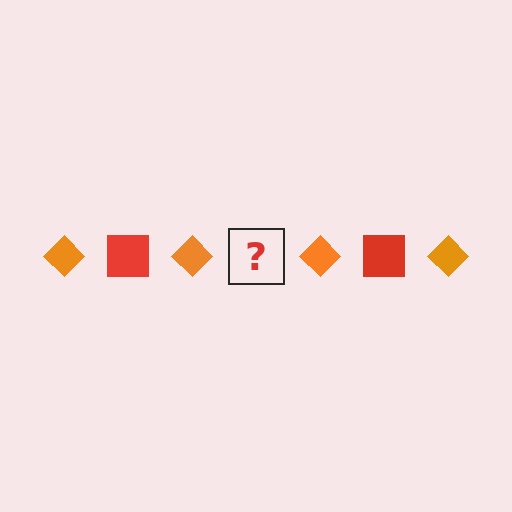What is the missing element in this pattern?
The missing element is a red square.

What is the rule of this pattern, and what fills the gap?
The rule is that the pattern alternates between orange diamond and red square. The gap should be filled with a red square.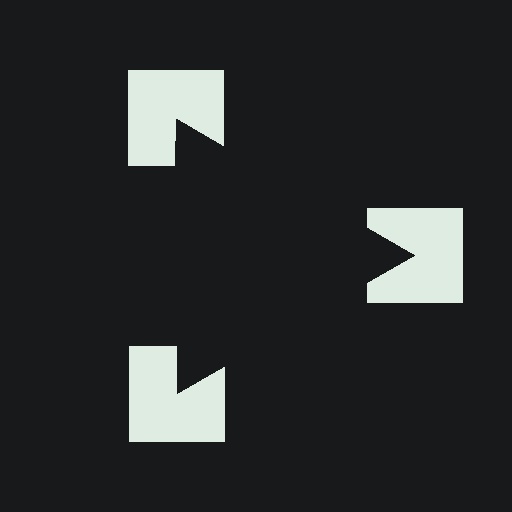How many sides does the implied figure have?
3 sides.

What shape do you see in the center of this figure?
An illusory triangle — its edges are inferred from the aligned wedge cuts in the notched squares, not physically drawn.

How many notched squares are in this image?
There are 3 — one at each vertex of the illusory triangle.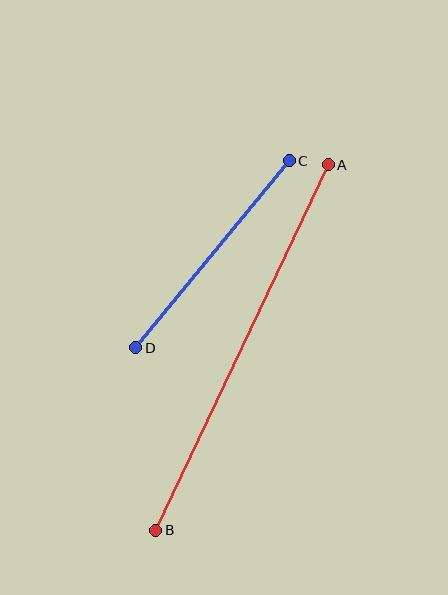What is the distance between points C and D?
The distance is approximately 242 pixels.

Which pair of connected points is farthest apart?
Points A and B are farthest apart.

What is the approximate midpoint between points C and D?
The midpoint is at approximately (213, 254) pixels.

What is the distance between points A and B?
The distance is approximately 404 pixels.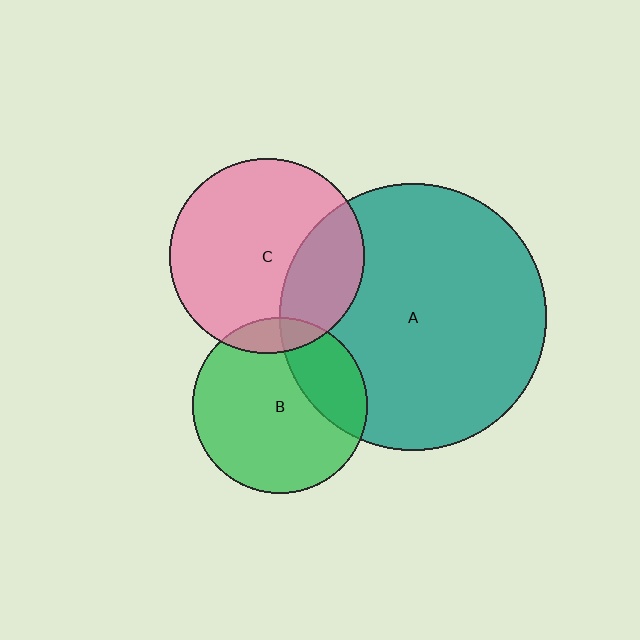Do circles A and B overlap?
Yes.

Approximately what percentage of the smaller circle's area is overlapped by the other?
Approximately 25%.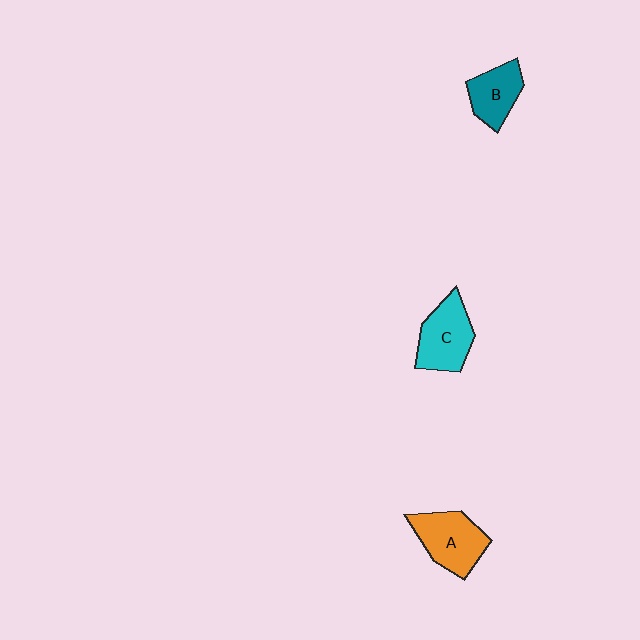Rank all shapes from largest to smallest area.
From largest to smallest: A (orange), C (cyan), B (teal).